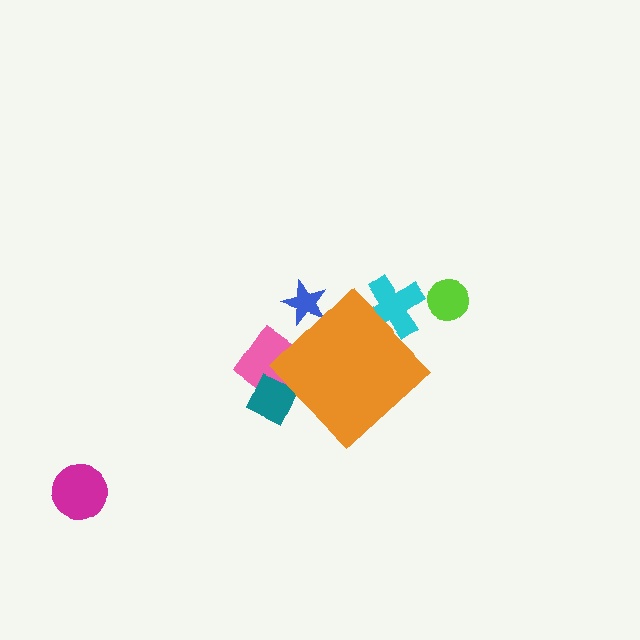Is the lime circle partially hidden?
No, the lime circle is fully visible.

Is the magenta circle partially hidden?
No, the magenta circle is fully visible.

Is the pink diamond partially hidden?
Yes, the pink diamond is partially hidden behind the orange diamond.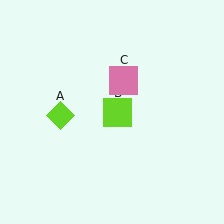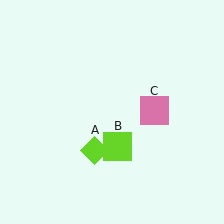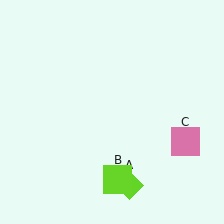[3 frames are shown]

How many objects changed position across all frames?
3 objects changed position: lime diamond (object A), lime square (object B), pink square (object C).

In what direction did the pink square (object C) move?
The pink square (object C) moved down and to the right.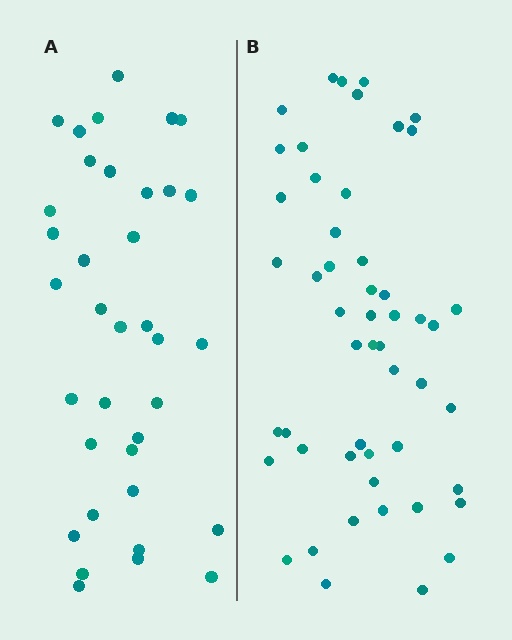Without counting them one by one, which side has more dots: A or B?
Region B (the right region) has more dots.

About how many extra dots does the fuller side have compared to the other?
Region B has approximately 15 more dots than region A.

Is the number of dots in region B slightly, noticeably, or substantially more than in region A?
Region B has noticeably more, but not dramatically so. The ratio is roughly 1.4 to 1.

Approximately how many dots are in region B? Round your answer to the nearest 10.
About 50 dots. (The exact count is 51, which rounds to 50.)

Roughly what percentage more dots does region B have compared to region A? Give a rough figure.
About 40% more.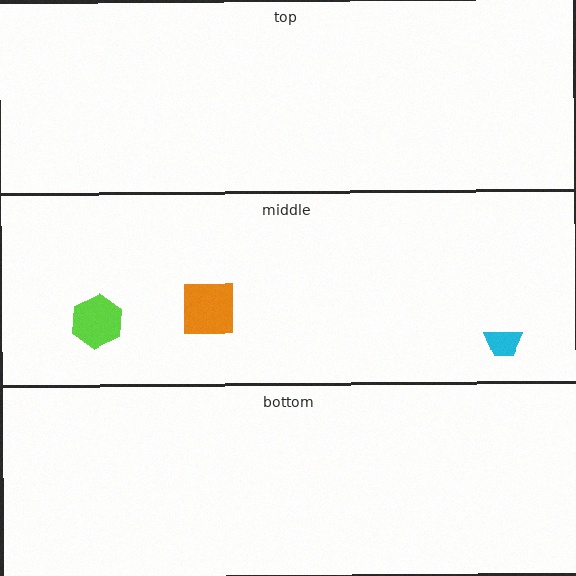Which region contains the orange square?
The middle region.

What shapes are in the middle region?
The lime hexagon, the cyan trapezoid, the orange square.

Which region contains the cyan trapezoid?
The middle region.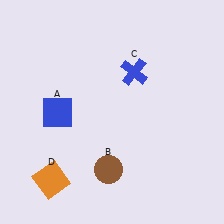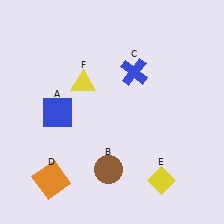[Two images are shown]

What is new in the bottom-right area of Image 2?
A yellow diamond (E) was added in the bottom-right area of Image 2.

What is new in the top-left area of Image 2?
A yellow triangle (F) was added in the top-left area of Image 2.